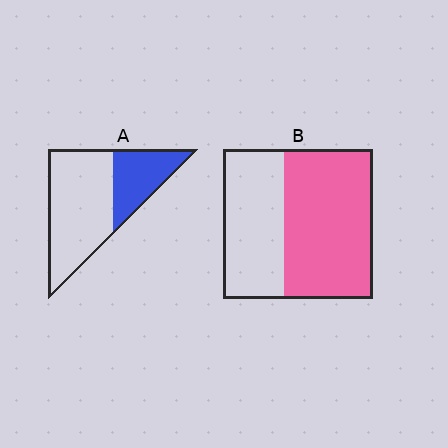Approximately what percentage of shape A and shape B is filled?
A is approximately 30% and B is approximately 60%.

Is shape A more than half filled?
No.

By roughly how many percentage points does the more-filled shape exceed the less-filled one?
By roughly 25 percentage points (B over A).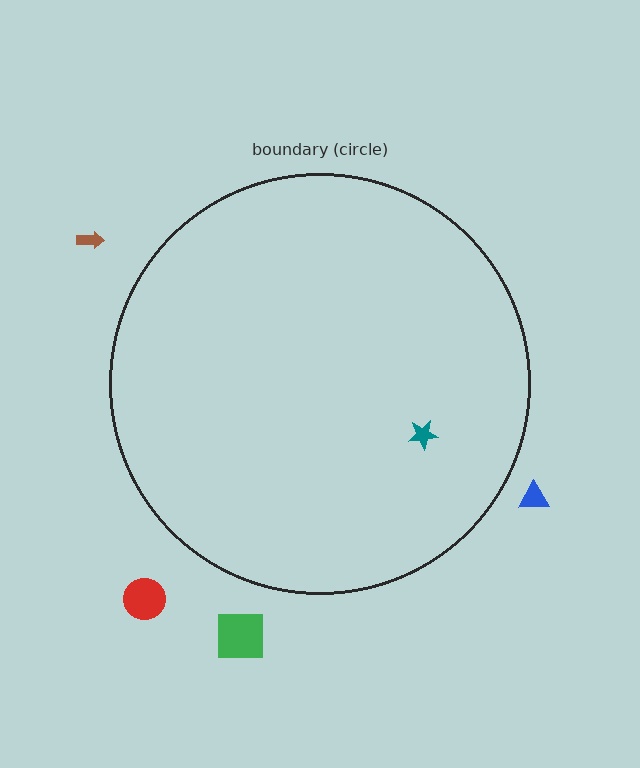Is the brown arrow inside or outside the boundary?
Outside.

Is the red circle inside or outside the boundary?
Outside.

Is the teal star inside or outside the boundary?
Inside.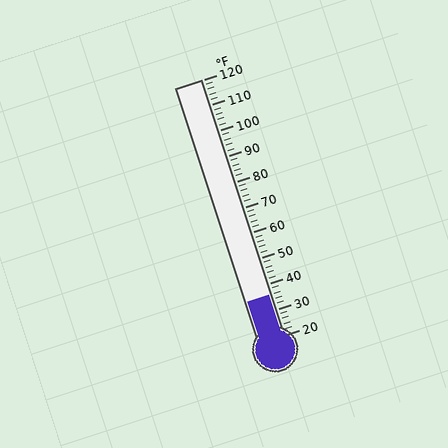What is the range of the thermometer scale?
The thermometer scale ranges from 20°F to 120°F.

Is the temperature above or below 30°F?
The temperature is above 30°F.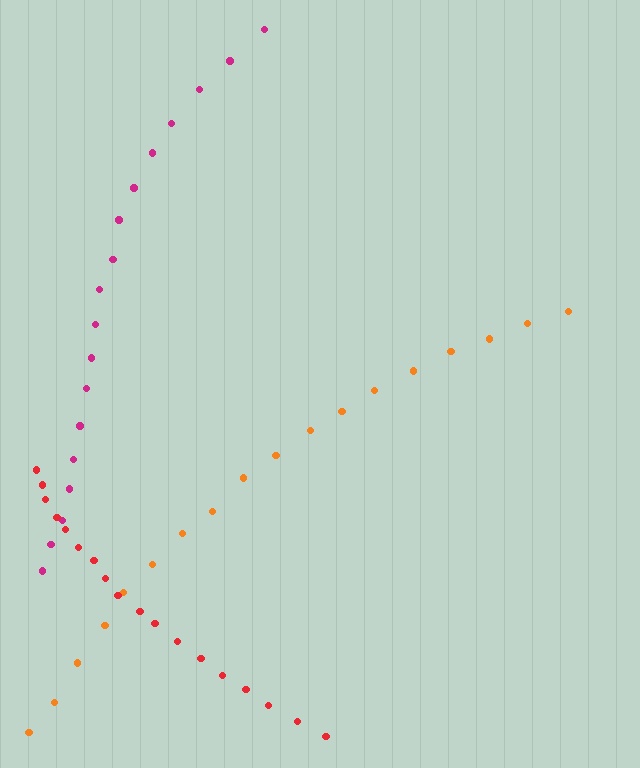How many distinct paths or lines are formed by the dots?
There are 3 distinct paths.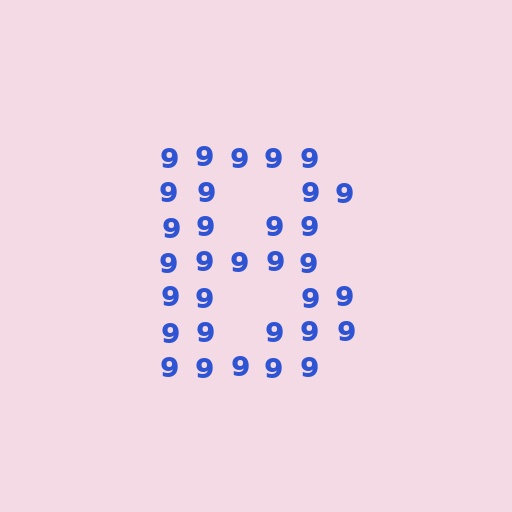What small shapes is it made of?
It is made of small digit 9's.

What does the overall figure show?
The overall figure shows the letter B.